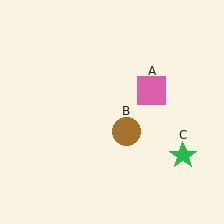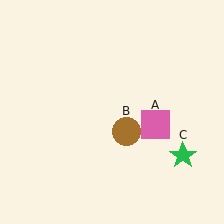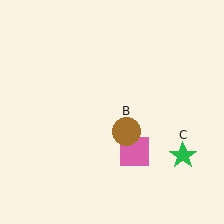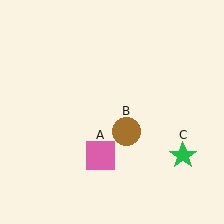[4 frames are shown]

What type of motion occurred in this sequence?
The pink square (object A) rotated clockwise around the center of the scene.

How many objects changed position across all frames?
1 object changed position: pink square (object A).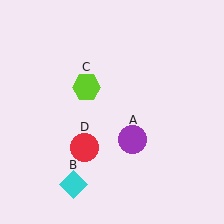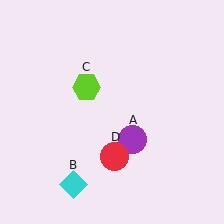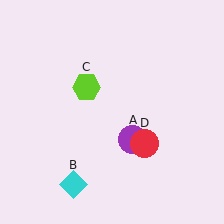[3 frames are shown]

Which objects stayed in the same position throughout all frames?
Purple circle (object A) and cyan diamond (object B) and lime hexagon (object C) remained stationary.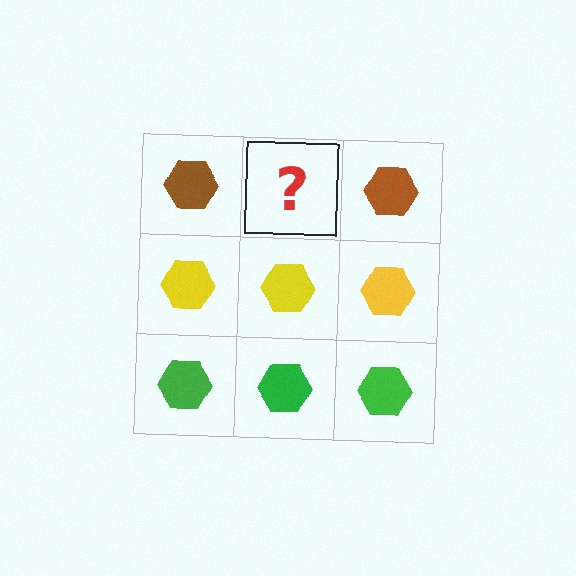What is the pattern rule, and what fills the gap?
The rule is that each row has a consistent color. The gap should be filled with a brown hexagon.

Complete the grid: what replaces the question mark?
The question mark should be replaced with a brown hexagon.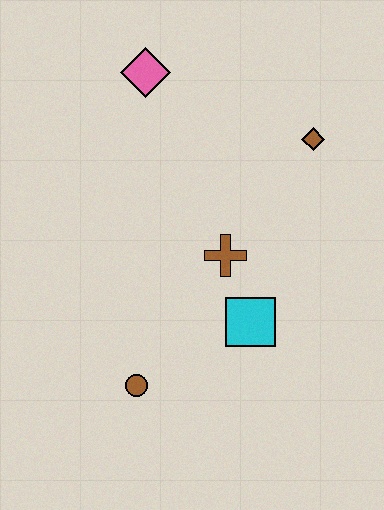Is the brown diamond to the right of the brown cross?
Yes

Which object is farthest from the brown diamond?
The brown circle is farthest from the brown diamond.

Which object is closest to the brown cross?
The cyan square is closest to the brown cross.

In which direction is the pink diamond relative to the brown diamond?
The pink diamond is to the left of the brown diamond.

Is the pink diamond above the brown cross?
Yes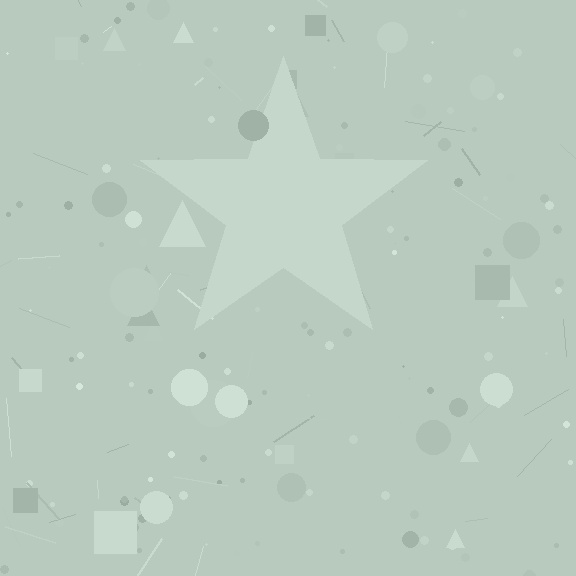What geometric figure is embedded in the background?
A star is embedded in the background.